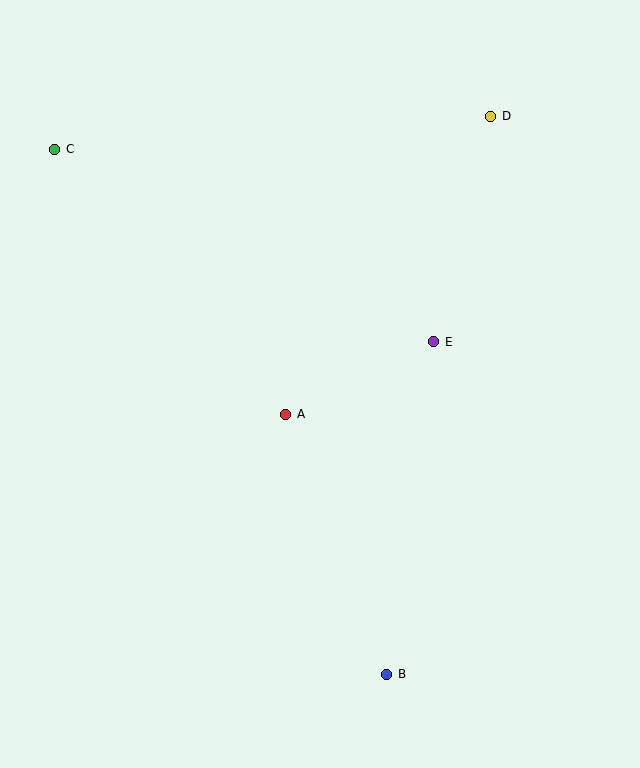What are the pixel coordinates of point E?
Point E is at (434, 342).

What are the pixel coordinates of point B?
Point B is at (387, 674).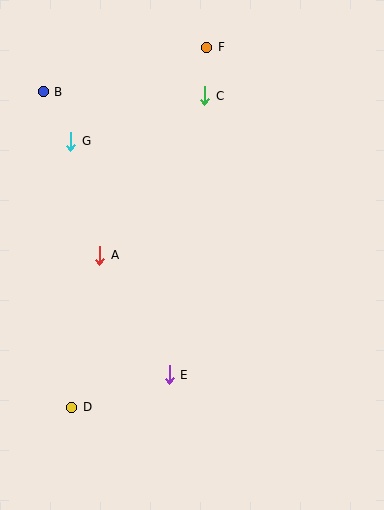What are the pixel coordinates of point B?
Point B is at (43, 92).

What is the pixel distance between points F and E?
The distance between F and E is 330 pixels.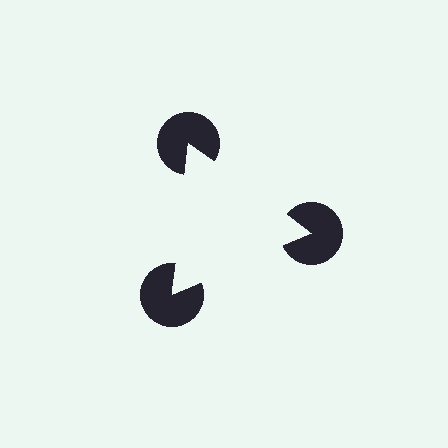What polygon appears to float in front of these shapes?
An illusory triangle — its edges are inferred from the aligned wedge cuts in the pac-man discs, not physically drawn.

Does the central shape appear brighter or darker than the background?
It typically appears slightly brighter than the background, even though no actual brightness change is drawn.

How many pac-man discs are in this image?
There are 3 — one at each vertex of the illusory triangle.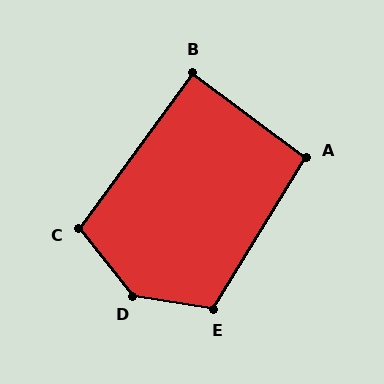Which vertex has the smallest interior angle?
B, at approximately 89 degrees.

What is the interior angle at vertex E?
Approximately 112 degrees (obtuse).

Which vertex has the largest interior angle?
D, at approximately 139 degrees.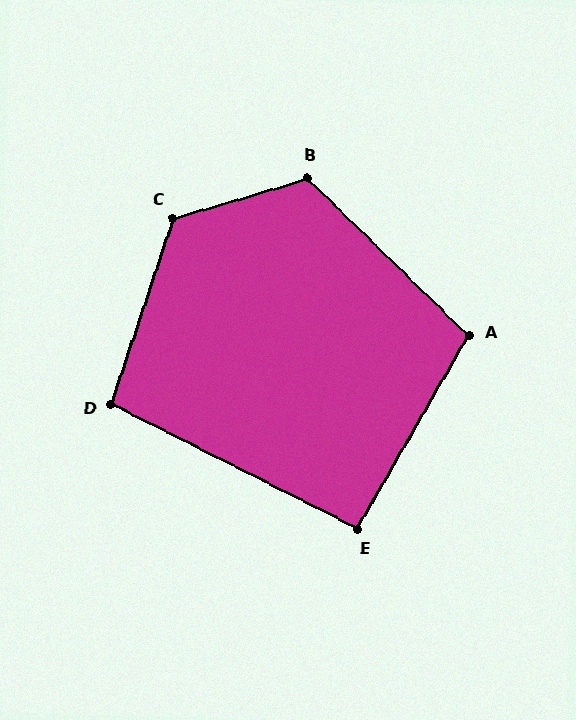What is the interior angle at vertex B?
Approximately 119 degrees (obtuse).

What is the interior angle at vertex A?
Approximately 104 degrees (obtuse).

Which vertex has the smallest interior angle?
E, at approximately 93 degrees.